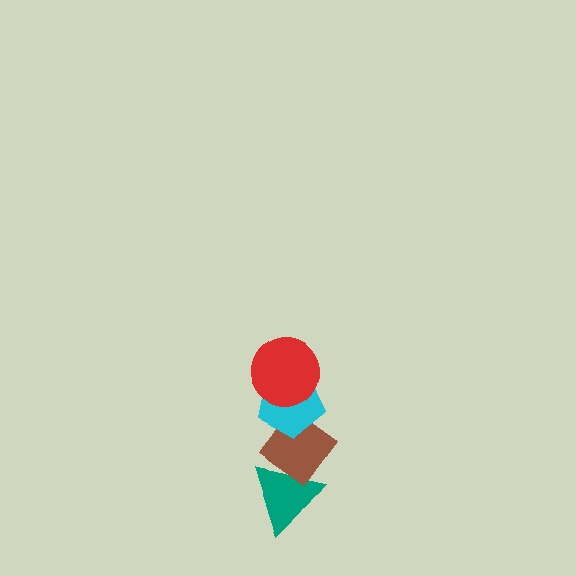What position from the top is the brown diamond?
The brown diamond is 3rd from the top.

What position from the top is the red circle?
The red circle is 1st from the top.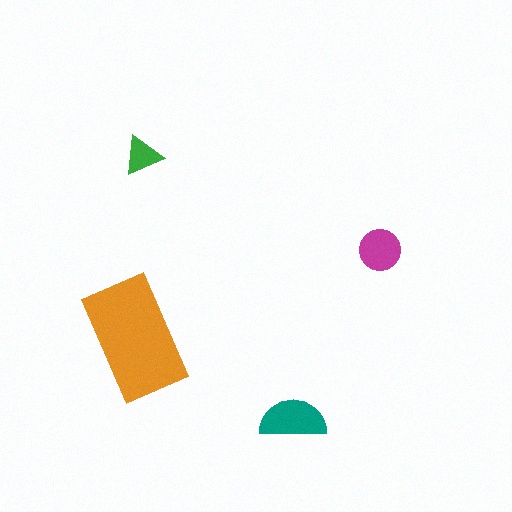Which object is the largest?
The orange rectangle.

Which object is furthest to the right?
The magenta circle is rightmost.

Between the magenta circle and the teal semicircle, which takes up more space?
The teal semicircle.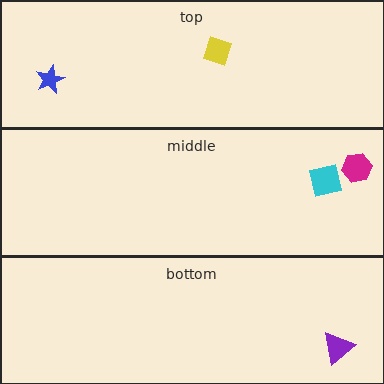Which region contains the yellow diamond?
The top region.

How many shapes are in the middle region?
2.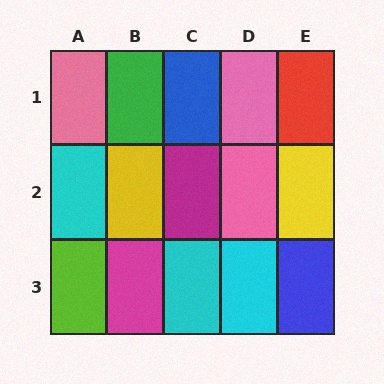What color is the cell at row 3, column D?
Cyan.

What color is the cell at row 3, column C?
Cyan.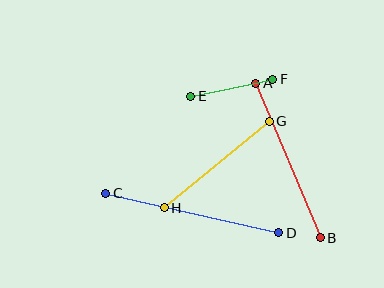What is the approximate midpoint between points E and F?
The midpoint is at approximately (232, 88) pixels.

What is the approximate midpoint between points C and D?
The midpoint is at approximately (192, 213) pixels.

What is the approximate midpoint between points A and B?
The midpoint is at approximately (288, 161) pixels.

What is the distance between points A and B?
The distance is approximately 168 pixels.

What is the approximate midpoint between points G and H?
The midpoint is at approximately (217, 164) pixels.